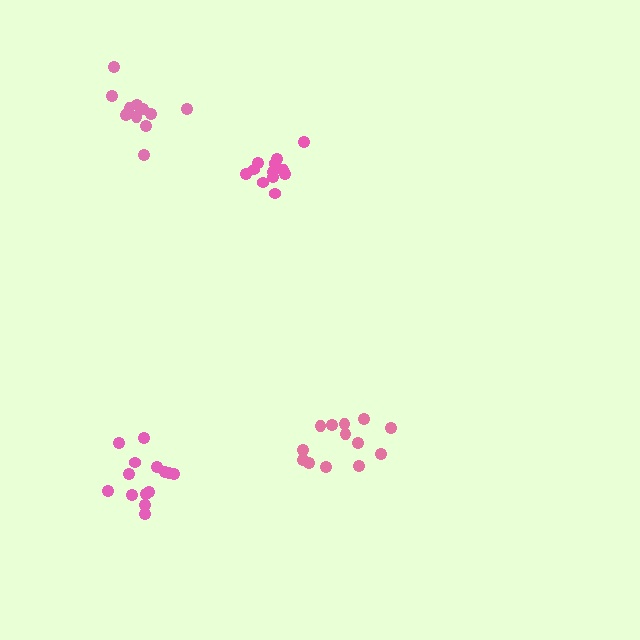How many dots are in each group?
Group 1: 13 dots, Group 2: 14 dots, Group 3: 12 dots, Group 4: 12 dots (51 total).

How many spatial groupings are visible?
There are 4 spatial groupings.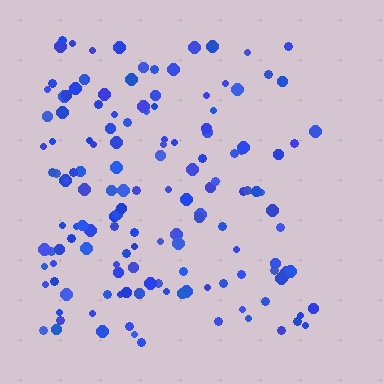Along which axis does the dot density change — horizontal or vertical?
Horizontal.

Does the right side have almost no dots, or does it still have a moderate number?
Still a moderate number, just noticeably fewer than the left.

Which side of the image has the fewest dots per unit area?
The right.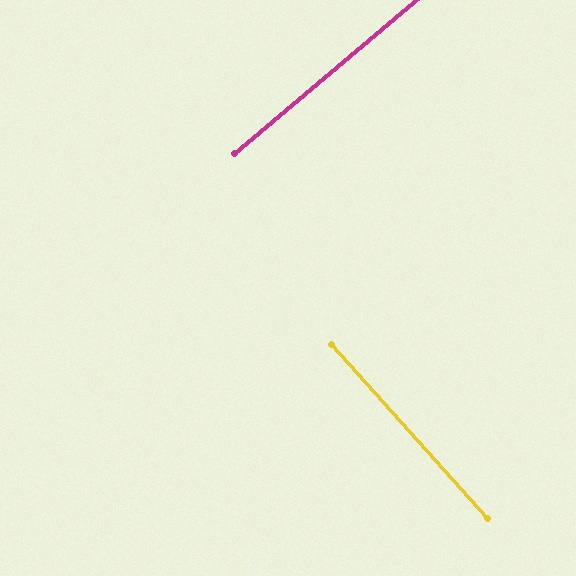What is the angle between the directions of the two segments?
Approximately 88 degrees.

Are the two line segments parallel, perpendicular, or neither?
Perpendicular — they meet at approximately 88°.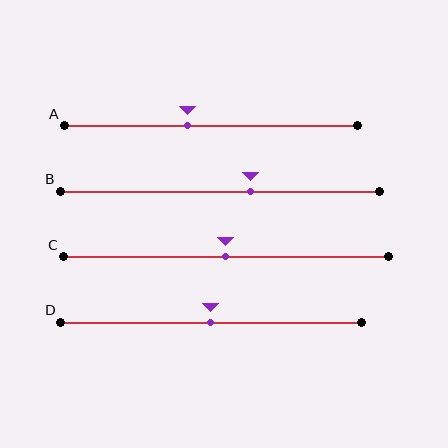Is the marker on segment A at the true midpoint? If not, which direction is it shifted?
No, the marker on segment A is shifted to the left by about 8% of the segment length.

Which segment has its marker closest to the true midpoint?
Segment C has its marker closest to the true midpoint.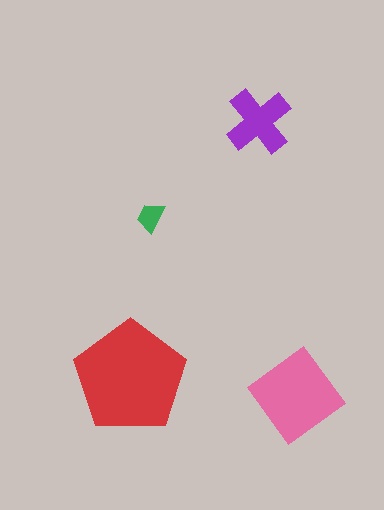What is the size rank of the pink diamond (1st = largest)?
2nd.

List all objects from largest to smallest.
The red pentagon, the pink diamond, the purple cross, the green trapezoid.